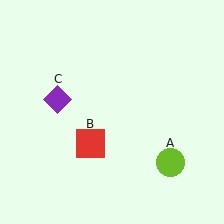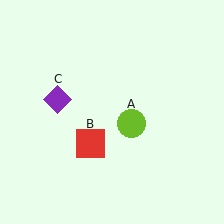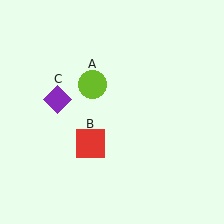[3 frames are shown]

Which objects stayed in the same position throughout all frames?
Red square (object B) and purple diamond (object C) remained stationary.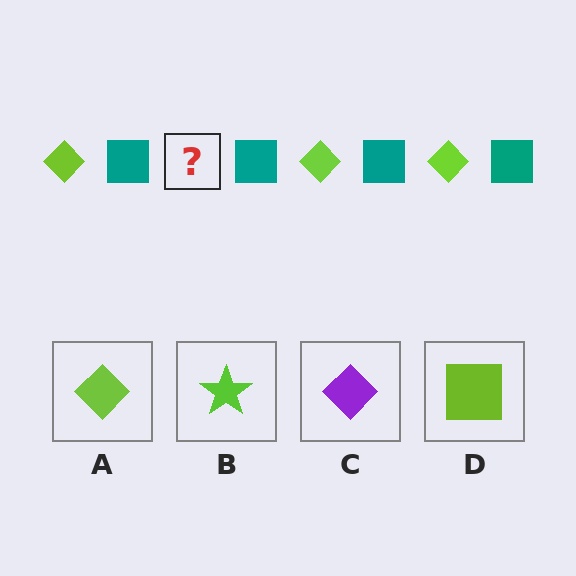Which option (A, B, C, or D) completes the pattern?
A.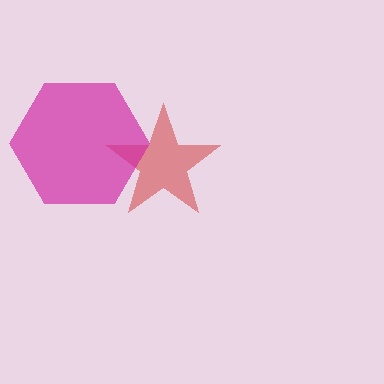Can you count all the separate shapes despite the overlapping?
Yes, there are 2 separate shapes.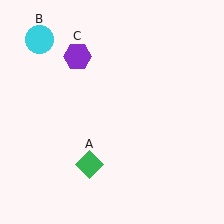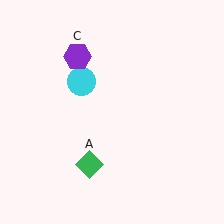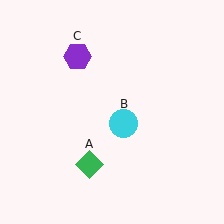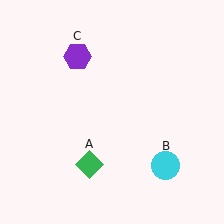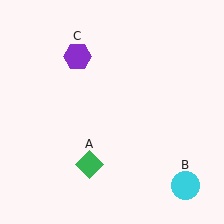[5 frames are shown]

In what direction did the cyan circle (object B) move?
The cyan circle (object B) moved down and to the right.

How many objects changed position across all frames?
1 object changed position: cyan circle (object B).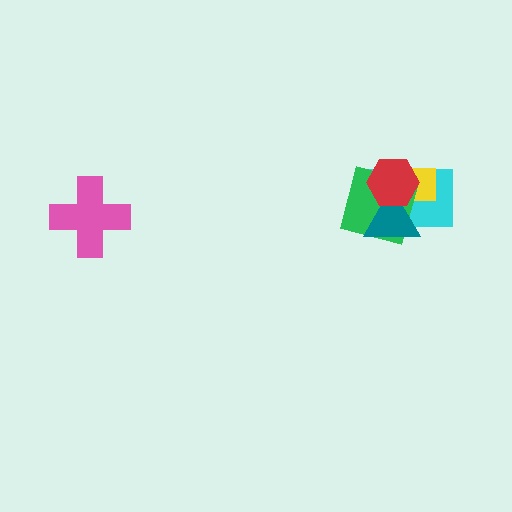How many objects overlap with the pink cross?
0 objects overlap with the pink cross.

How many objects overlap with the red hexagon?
4 objects overlap with the red hexagon.